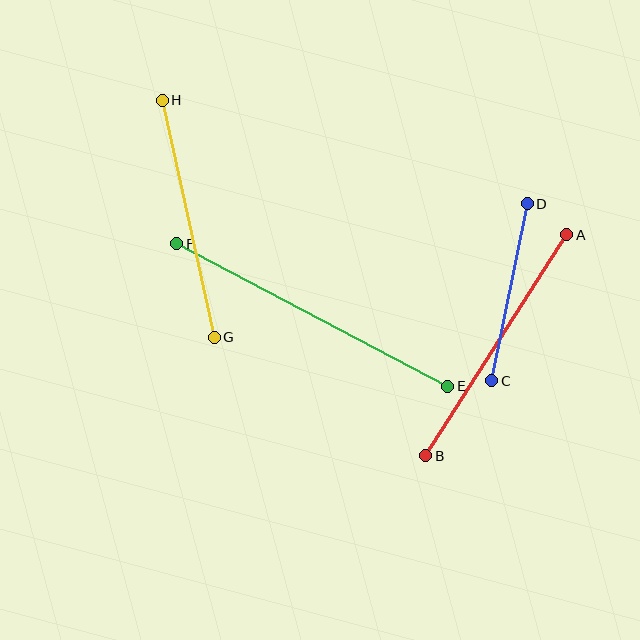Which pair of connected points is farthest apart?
Points E and F are farthest apart.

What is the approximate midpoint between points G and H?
The midpoint is at approximately (188, 219) pixels.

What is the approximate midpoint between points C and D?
The midpoint is at approximately (510, 292) pixels.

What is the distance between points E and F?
The distance is approximately 306 pixels.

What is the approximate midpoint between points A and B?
The midpoint is at approximately (496, 345) pixels.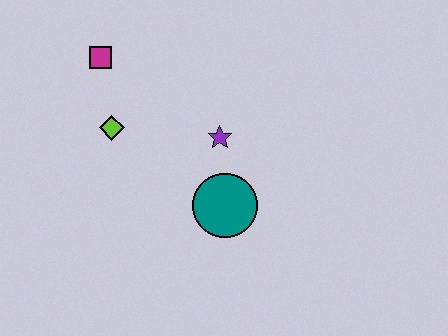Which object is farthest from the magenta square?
The teal circle is farthest from the magenta square.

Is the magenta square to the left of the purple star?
Yes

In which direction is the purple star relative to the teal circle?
The purple star is above the teal circle.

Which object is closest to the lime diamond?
The magenta square is closest to the lime diamond.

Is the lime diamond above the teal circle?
Yes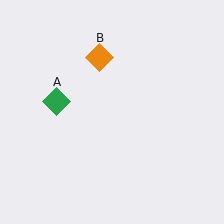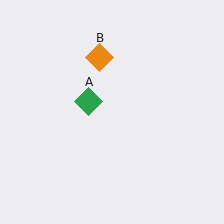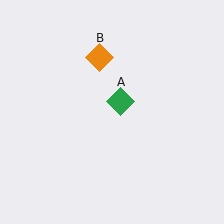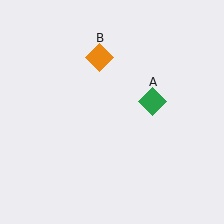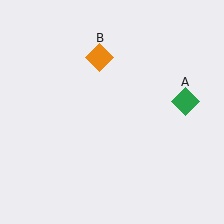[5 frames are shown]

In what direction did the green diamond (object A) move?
The green diamond (object A) moved right.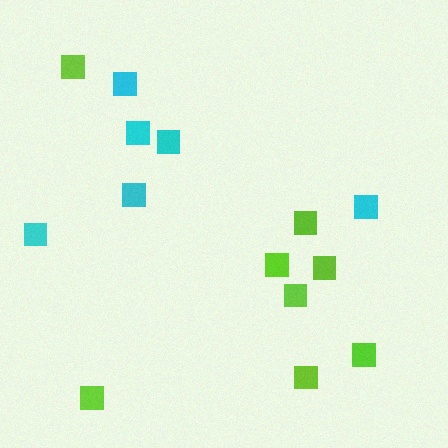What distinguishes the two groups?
There are 2 groups: one group of lime squares (8) and one group of cyan squares (6).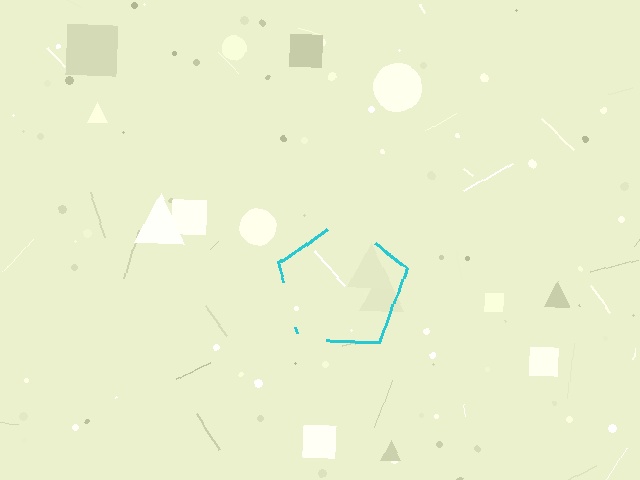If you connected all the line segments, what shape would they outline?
They would outline a pentagon.